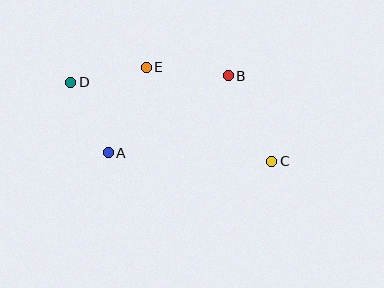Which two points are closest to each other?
Points D and E are closest to each other.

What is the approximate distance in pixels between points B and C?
The distance between B and C is approximately 96 pixels.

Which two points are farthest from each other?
Points C and D are farthest from each other.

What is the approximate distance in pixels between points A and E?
The distance between A and E is approximately 94 pixels.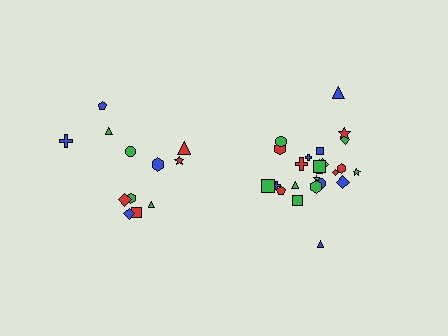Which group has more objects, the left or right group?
The right group.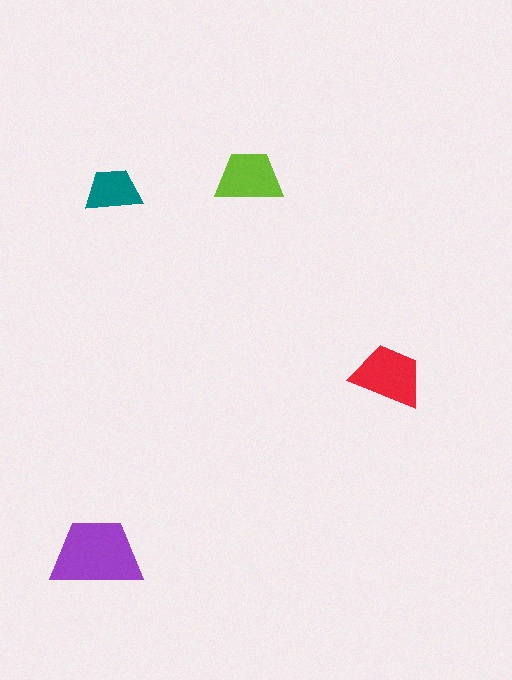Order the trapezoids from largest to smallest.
the purple one, the red one, the lime one, the teal one.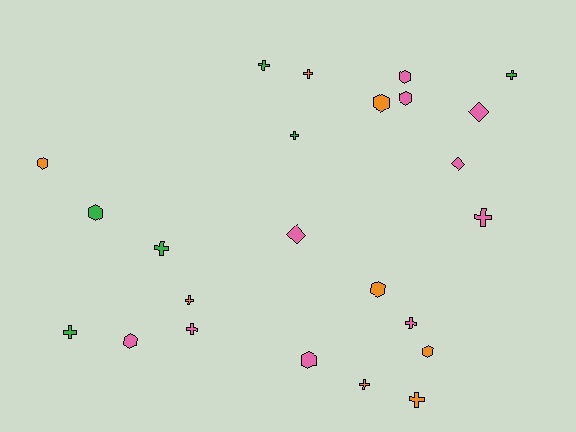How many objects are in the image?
There are 24 objects.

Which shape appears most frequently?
Cross, with 12 objects.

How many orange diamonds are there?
There are no orange diamonds.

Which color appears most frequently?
Pink, with 10 objects.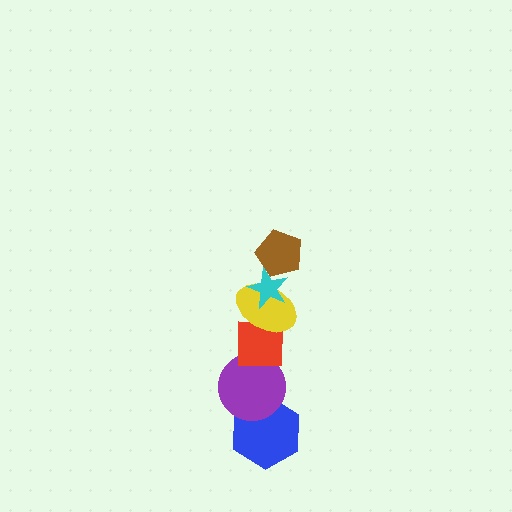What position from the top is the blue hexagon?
The blue hexagon is 6th from the top.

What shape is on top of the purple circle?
The red square is on top of the purple circle.